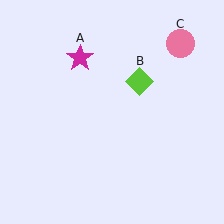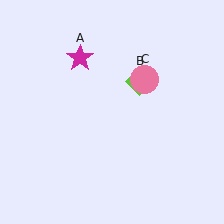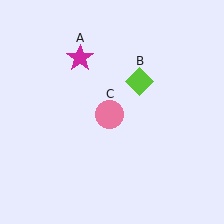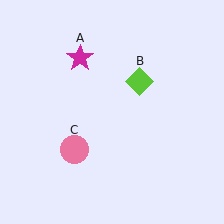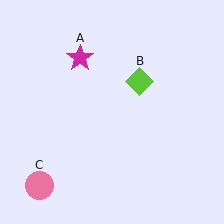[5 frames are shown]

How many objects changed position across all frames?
1 object changed position: pink circle (object C).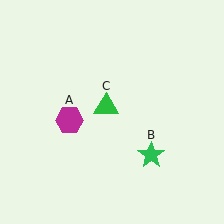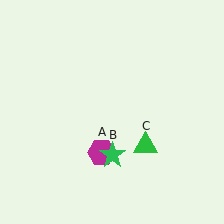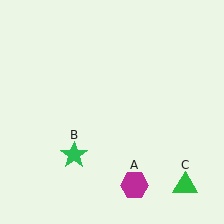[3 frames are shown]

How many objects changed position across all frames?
3 objects changed position: magenta hexagon (object A), green star (object B), green triangle (object C).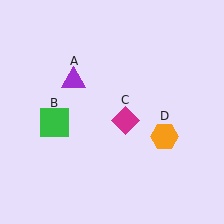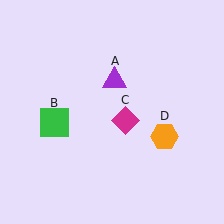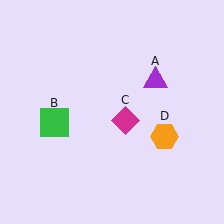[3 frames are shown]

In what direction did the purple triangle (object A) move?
The purple triangle (object A) moved right.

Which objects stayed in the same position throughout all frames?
Green square (object B) and magenta diamond (object C) and orange hexagon (object D) remained stationary.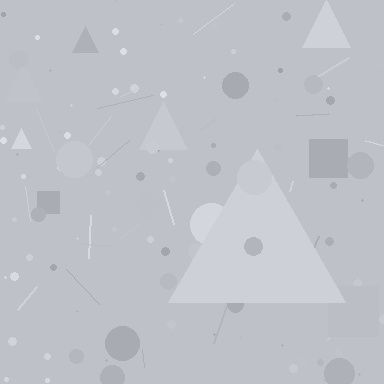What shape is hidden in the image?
A triangle is hidden in the image.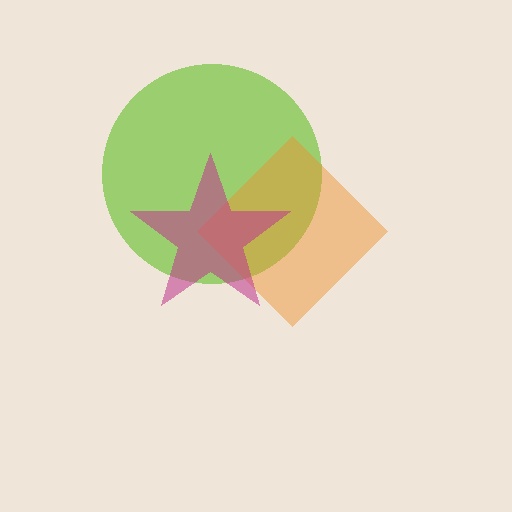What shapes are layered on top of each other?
The layered shapes are: a lime circle, an orange diamond, a magenta star.